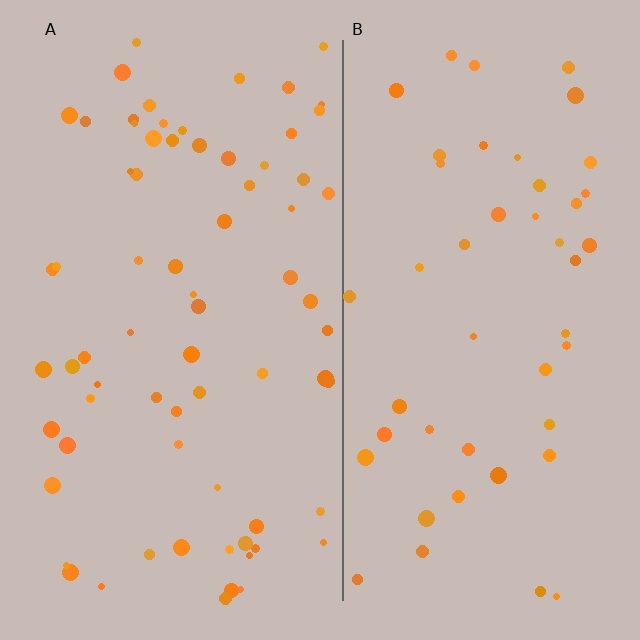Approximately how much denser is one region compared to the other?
Approximately 1.5× — region A over region B.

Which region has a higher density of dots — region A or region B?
A (the left).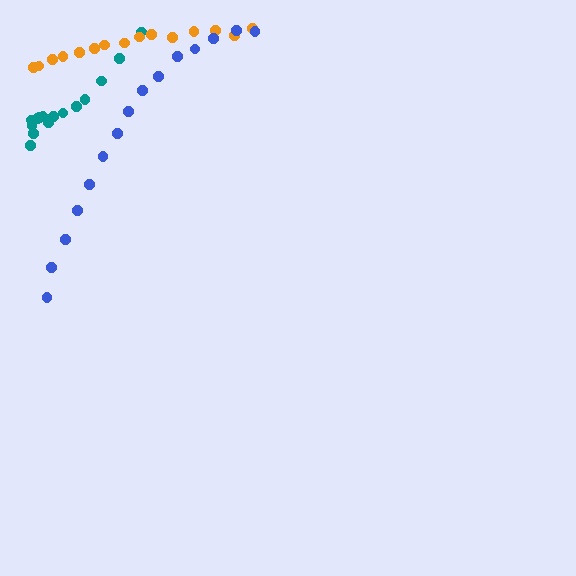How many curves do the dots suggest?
There are 3 distinct paths.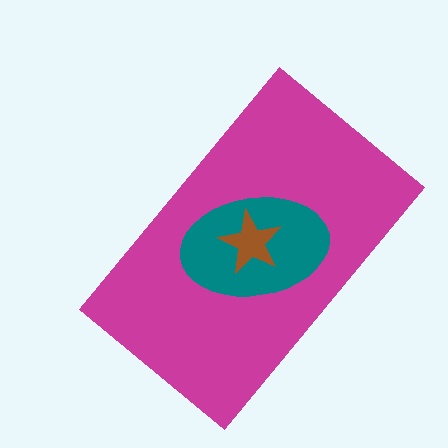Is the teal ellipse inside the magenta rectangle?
Yes.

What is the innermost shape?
The brown star.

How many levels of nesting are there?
3.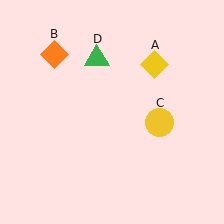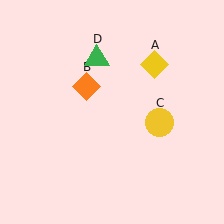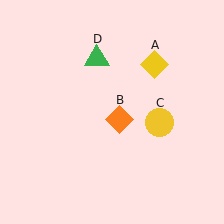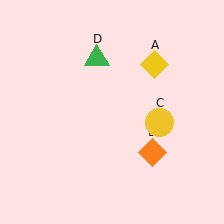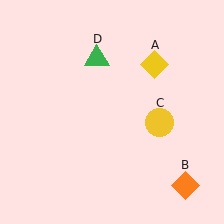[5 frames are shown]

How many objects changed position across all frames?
1 object changed position: orange diamond (object B).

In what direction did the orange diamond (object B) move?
The orange diamond (object B) moved down and to the right.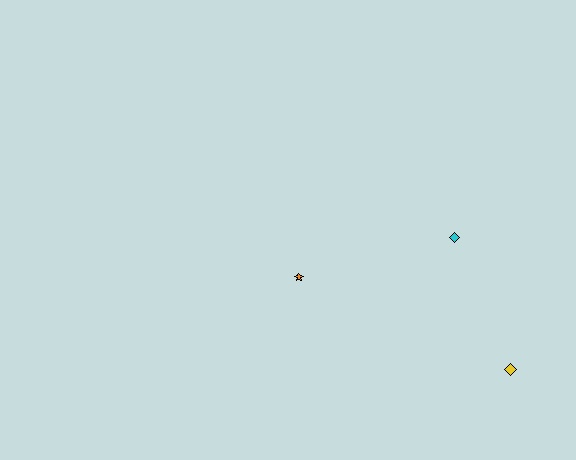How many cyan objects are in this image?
There is 1 cyan object.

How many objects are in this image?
There are 3 objects.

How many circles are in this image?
There are no circles.